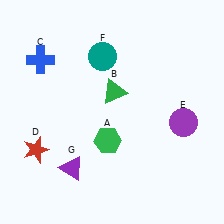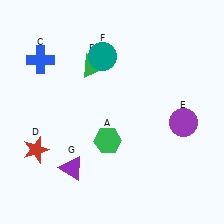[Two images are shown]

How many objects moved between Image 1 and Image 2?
1 object moved between the two images.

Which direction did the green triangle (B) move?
The green triangle (B) moved up.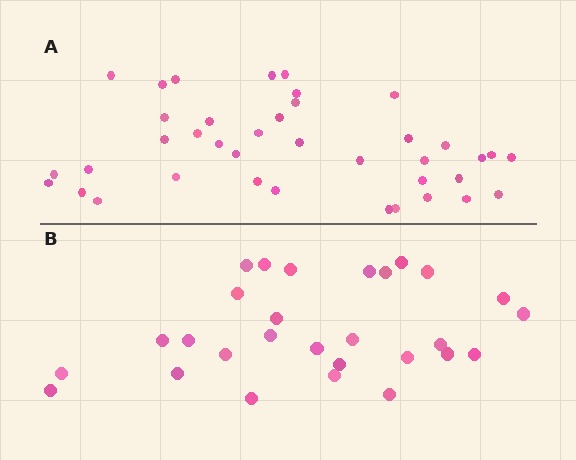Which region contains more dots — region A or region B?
Region A (the top region) has more dots.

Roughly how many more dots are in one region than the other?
Region A has roughly 12 or so more dots than region B.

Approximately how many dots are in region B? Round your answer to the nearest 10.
About 30 dots. (The exact count is 28, which rounds to 30.)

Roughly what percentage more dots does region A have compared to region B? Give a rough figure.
About 40% more.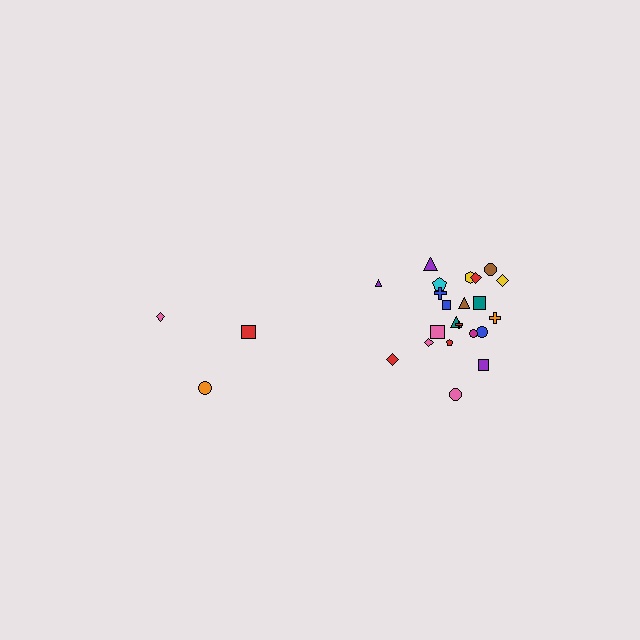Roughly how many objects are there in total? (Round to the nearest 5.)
Roughly 25 objects in total.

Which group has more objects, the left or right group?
The right group.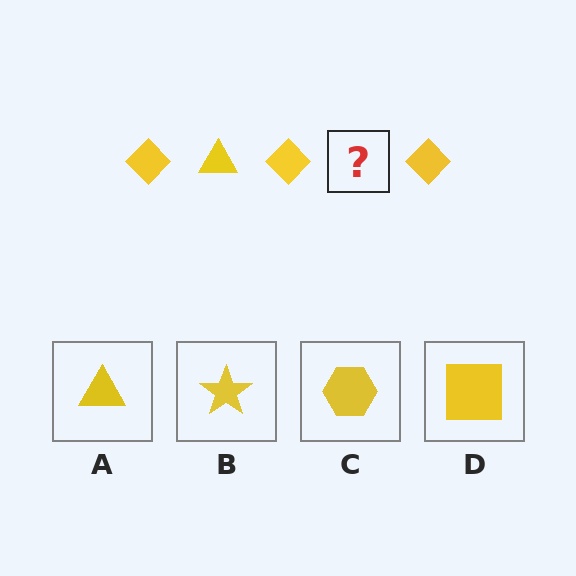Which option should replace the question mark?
Option A.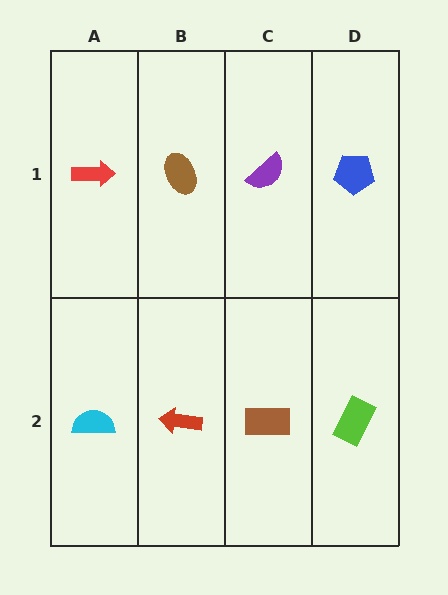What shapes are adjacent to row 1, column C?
A brown rectangle (row 2, column C), a brown ellipse (row 1, column B), a blue pentagon (row 1, column D).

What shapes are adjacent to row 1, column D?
A lime rectangle (row 2, column D), a purple semicircle (row 1, column C).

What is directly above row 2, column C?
A purple semicircle.